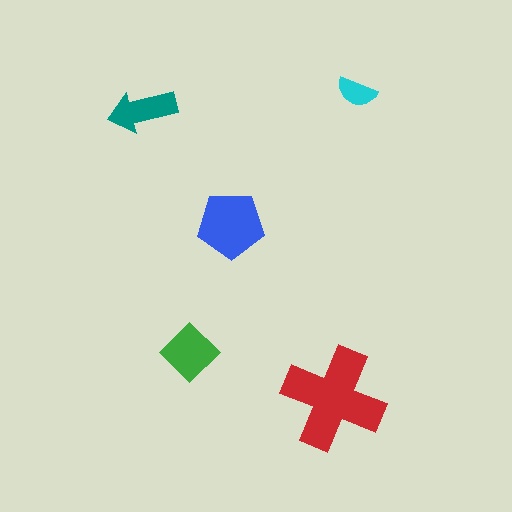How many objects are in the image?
There are 5 objects in the image.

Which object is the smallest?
The cyan semicircle.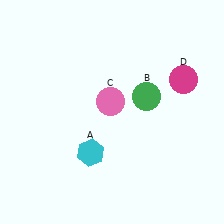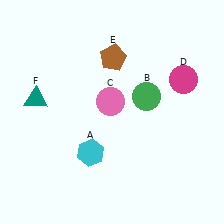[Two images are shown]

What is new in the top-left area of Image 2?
A teal triangle (F) was added in the top-left area of Image 2.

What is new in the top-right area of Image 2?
A brown pentagon (E) was added in the top-right area of Image 2.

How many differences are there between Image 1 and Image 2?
There are 2 differences between the two images.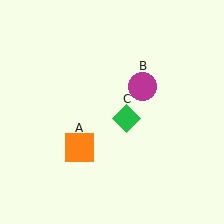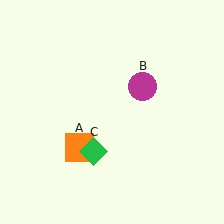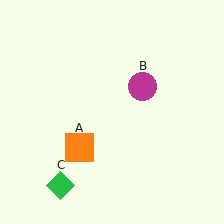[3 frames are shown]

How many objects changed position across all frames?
1 object changed position: green diamond (object C).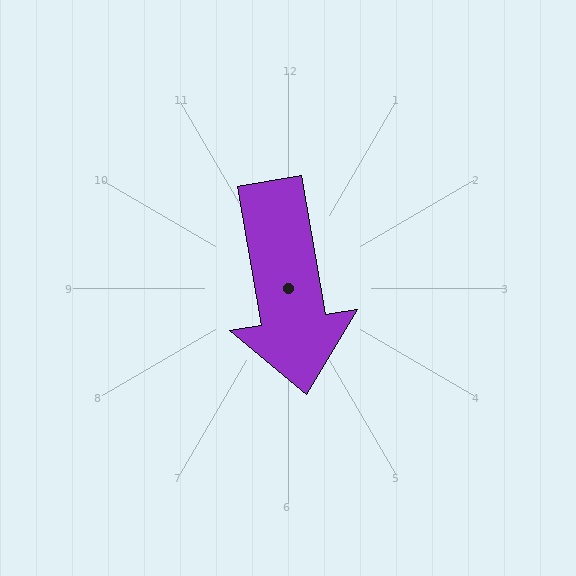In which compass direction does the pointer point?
South.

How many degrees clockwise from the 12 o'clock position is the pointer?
Approximately 170 degrees.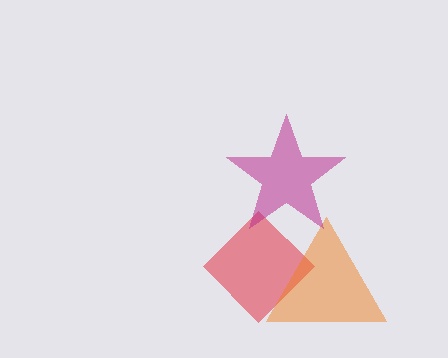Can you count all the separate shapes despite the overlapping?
Yes, there are 3 separate shapes.